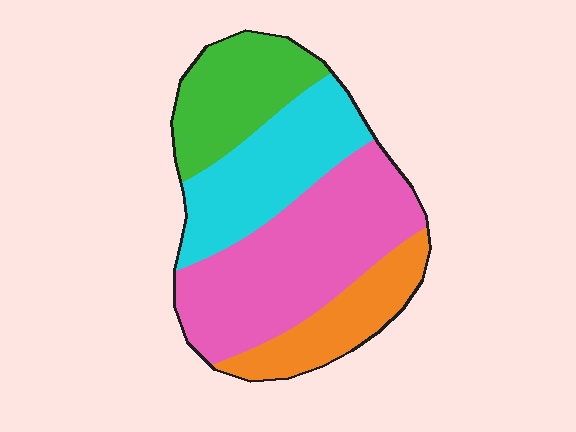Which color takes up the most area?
Pink, at roughly 40%.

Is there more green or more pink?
Pink.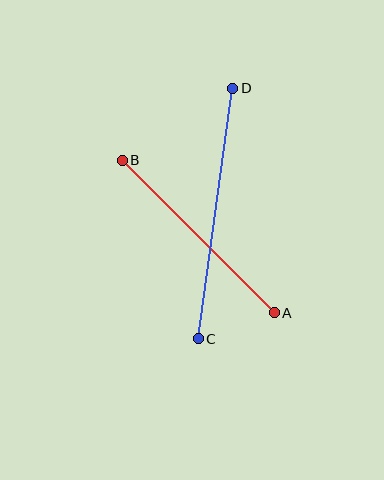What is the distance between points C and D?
The distance is approximately 253 pixels.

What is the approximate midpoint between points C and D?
The midpoint is at approximately (216, 214) pixels.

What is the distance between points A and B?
The distance is approximately 215 pixels.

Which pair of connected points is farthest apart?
Points C and D are farthest apart.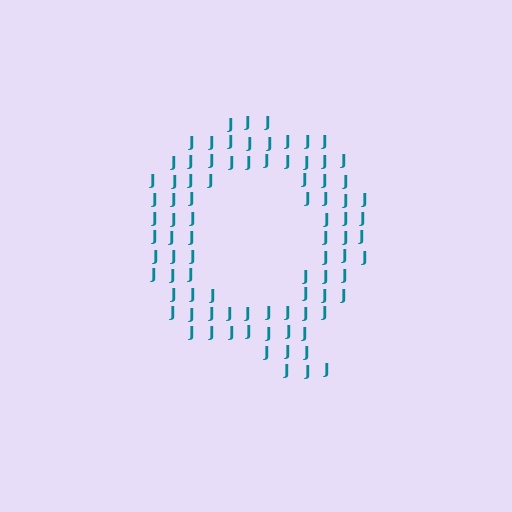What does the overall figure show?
The overall figure shows the letter Q.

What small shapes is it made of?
It is made of small letter J's.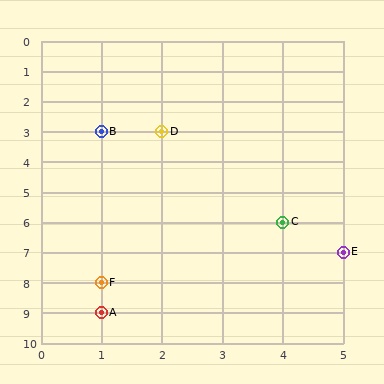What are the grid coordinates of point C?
Point C is at grid coordinates (4, 6).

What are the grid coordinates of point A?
Point A is at grid coordinates (1, 9).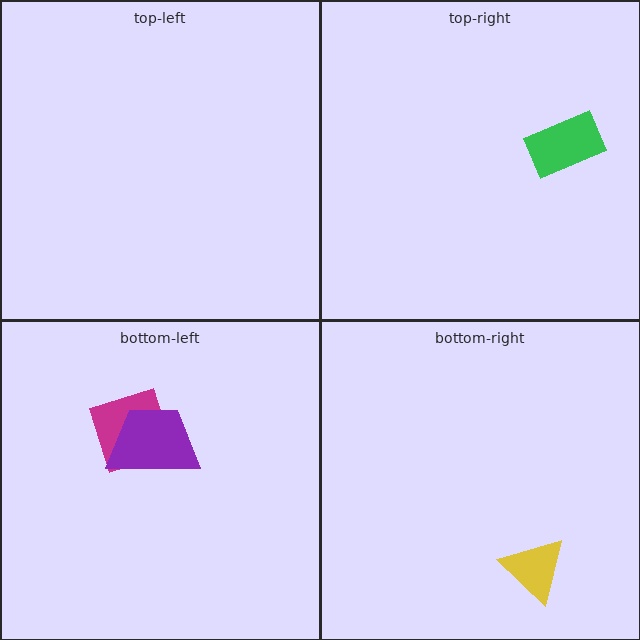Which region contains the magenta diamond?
The bottom-left region.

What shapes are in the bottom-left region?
The magenta diamond, the purple trapezoid.